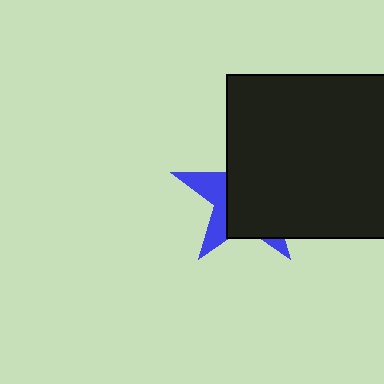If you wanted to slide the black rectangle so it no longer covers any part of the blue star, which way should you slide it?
Slide it right — that is the most direct way to separate the two shapes.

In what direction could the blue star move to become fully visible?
The blue star could move left. That would shift it out from behind the black rectangle entirely.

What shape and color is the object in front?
The object in front is a black rectangle.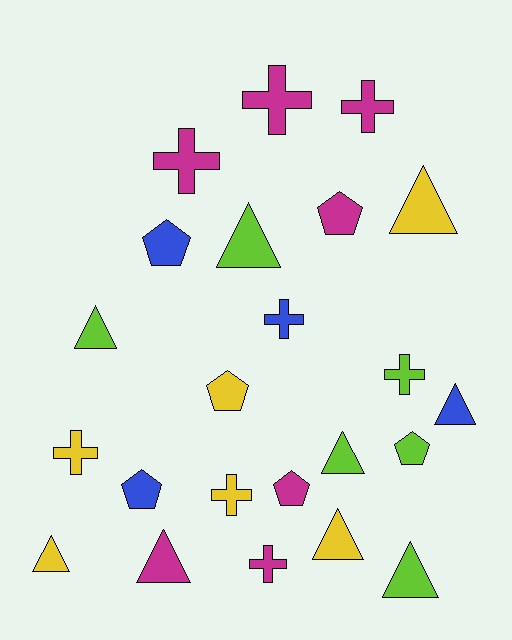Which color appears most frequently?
Magenta, with 7 objects.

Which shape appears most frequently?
Triangle, with 9 objects.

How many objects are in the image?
There are 23 objects.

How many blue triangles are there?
There is 1 blue triangle.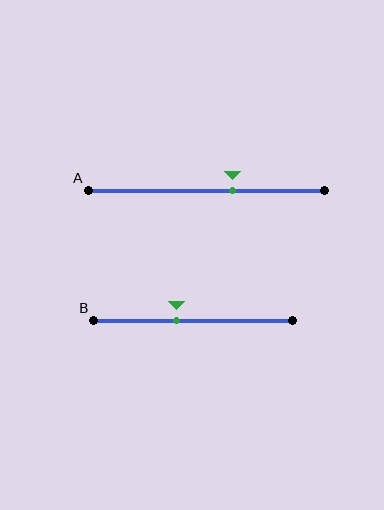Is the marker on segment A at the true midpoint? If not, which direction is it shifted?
No, the marker on segment A is shifted to the right by about 11% of the segment length.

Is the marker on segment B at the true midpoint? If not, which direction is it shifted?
No, the marker on segment B is shifted to the left by about 8% of the segment length.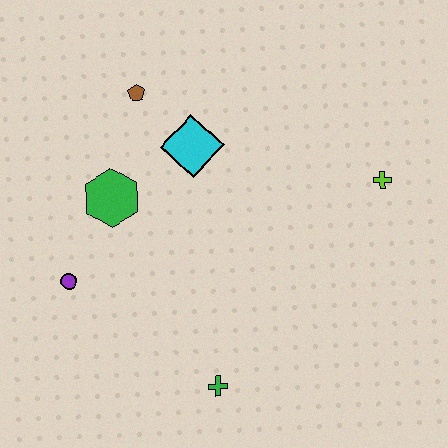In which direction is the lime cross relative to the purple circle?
The lime cross is to the right of the purple circle.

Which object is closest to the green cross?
The purple circle is closest to the green cross.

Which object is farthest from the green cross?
The brown pentagon is farthest from the green cross.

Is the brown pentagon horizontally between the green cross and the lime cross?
No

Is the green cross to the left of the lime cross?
Yes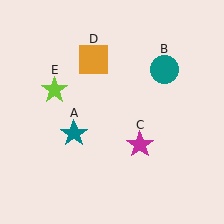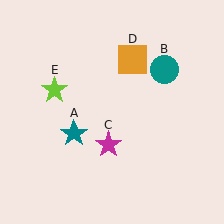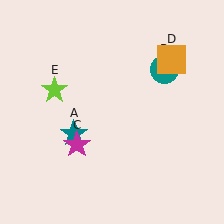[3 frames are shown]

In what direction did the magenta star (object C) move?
The magenta star (object C) moved left.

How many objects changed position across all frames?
2 objects changed position: magenta star (object C), orange square (object D).